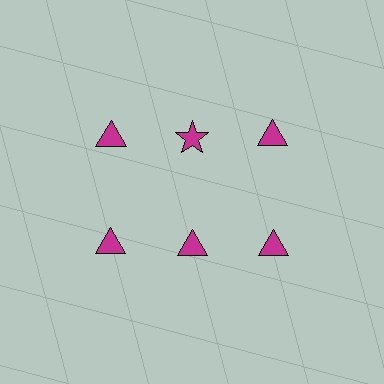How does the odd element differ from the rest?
It has a different shape: star instead of triangle.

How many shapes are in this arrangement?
There are 6 shapes arranged in a grid pattern.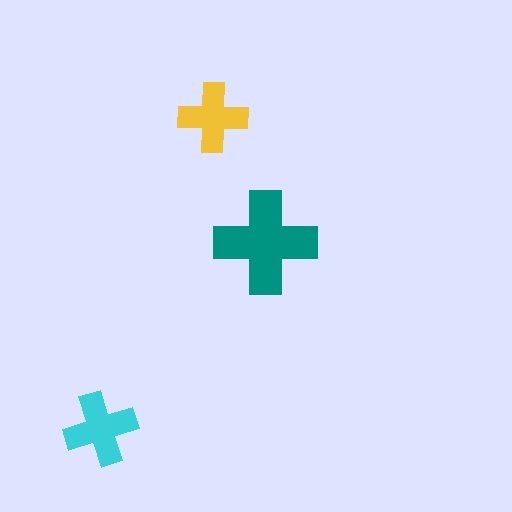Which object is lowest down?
The cyan cross is bottommost.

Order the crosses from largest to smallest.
the teal one, the cyan one, the yellow one.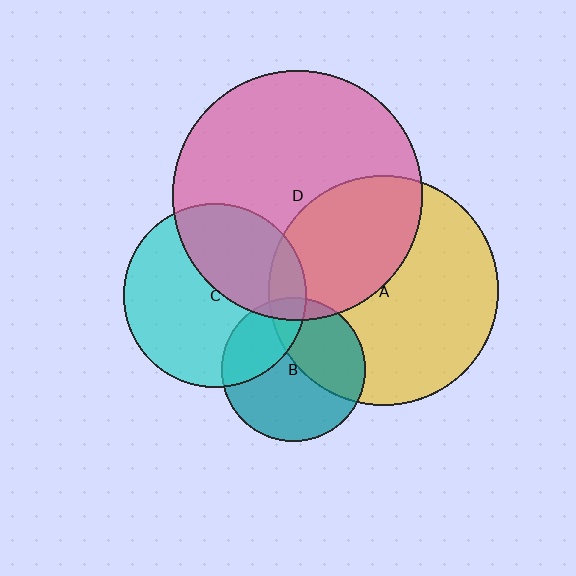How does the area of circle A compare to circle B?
Approximately 2.6 times.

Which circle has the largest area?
Circle D (pink).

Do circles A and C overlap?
Yes.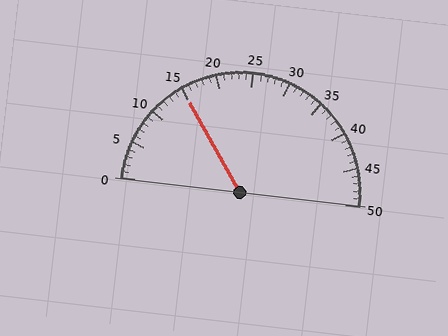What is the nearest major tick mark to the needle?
The nearest major tick mark is 15.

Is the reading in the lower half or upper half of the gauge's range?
The reading is in the lower half of the range (0 to 50).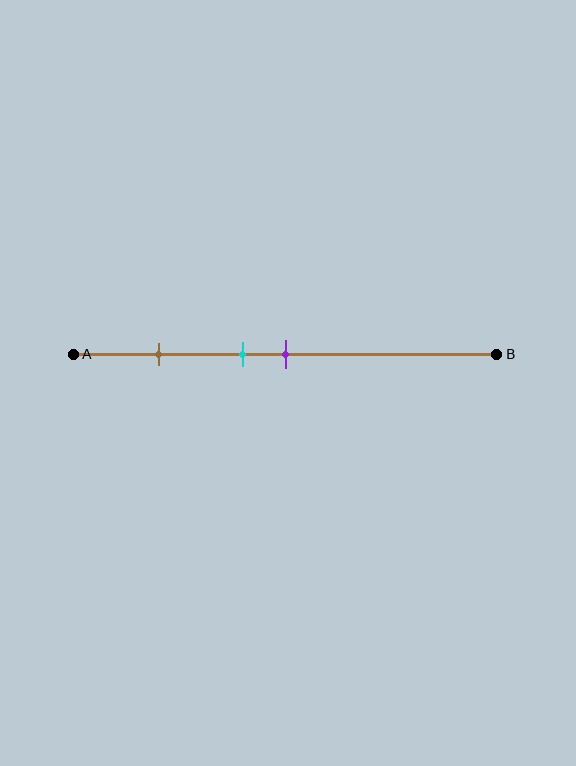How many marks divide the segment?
There are 3 marks dividing the segment.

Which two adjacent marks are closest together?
The cyan and purple marks are the closest adjacent pair.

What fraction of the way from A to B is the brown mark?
The brown mark is approximately 20% (0.2) of the way from A to B.